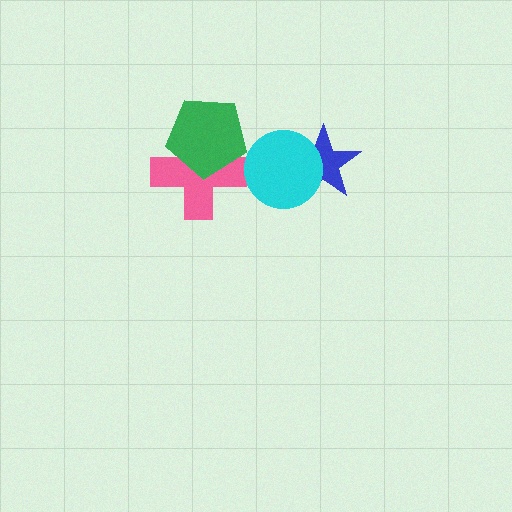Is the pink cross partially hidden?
Yes, it is partially covered by another shape.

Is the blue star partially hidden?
Yes, it is partially covered by another shape.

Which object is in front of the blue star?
The cyan circle is in front of the blue star.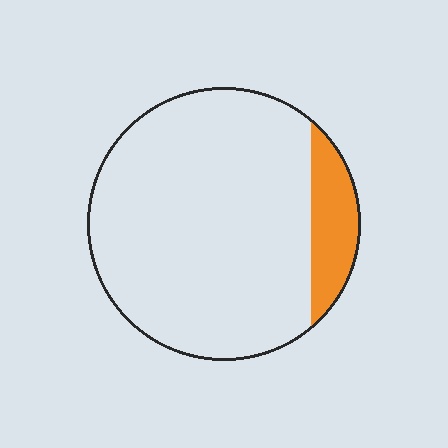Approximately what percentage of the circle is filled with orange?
Approximately 10%.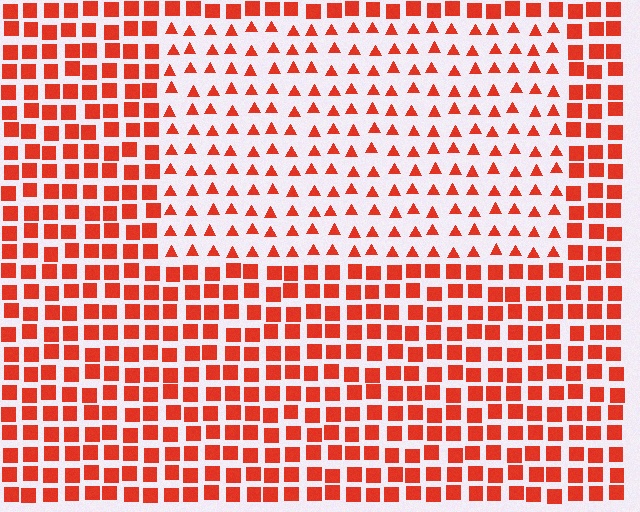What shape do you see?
I see a rectangle.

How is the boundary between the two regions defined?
The boundary is defined by a change in element shape: triangles inside vs. squares outside. All elements share the same color and spacing.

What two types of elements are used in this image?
The image uses triangles inside the rectangle region and squares outside it.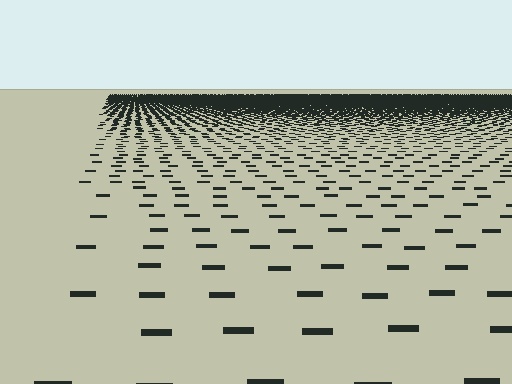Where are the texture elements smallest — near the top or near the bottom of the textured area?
Near the top.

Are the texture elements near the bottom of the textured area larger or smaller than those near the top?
Larger. Near the bottom, elements are closer to the viewer and appear at a bigger on-screen size.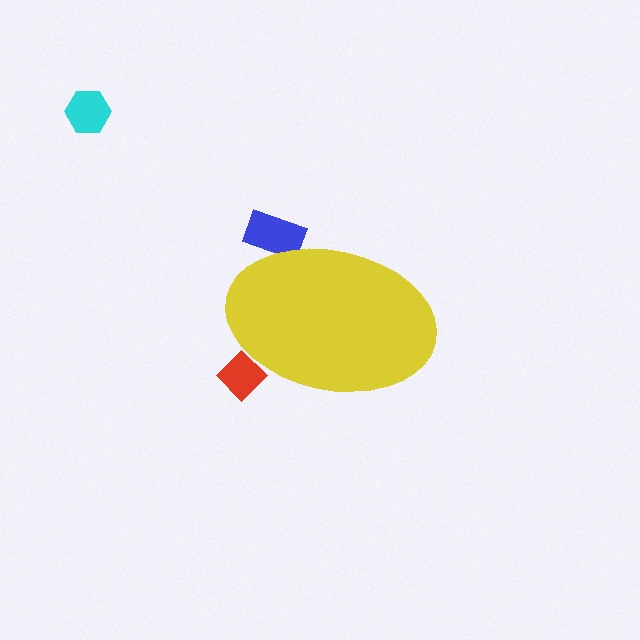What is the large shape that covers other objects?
A yellow ellipse.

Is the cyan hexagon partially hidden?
No, the cyan hexagon is fully visible.